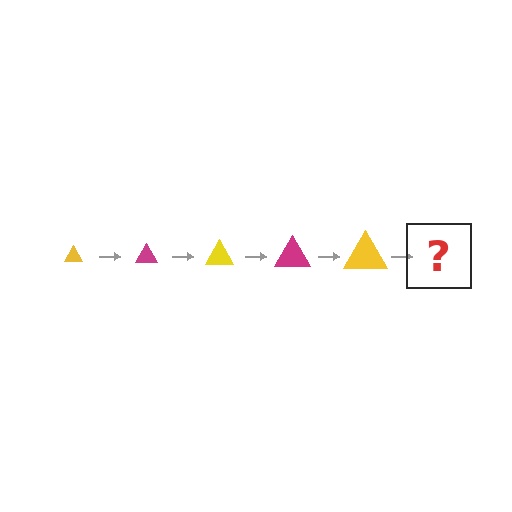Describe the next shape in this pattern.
It should be a magenta triangle, larger than the previous one.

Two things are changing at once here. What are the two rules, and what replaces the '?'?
The two rules are that the triangle grows larger each step and the color cycles through yellow and magenta. The '?' should be a magenta triangle, larger than the previous one.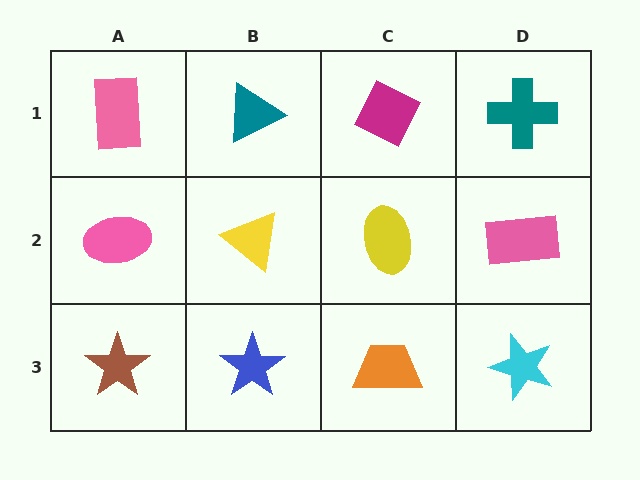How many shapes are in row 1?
4 shapes.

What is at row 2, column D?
A pink rectangle.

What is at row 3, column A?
A brown star.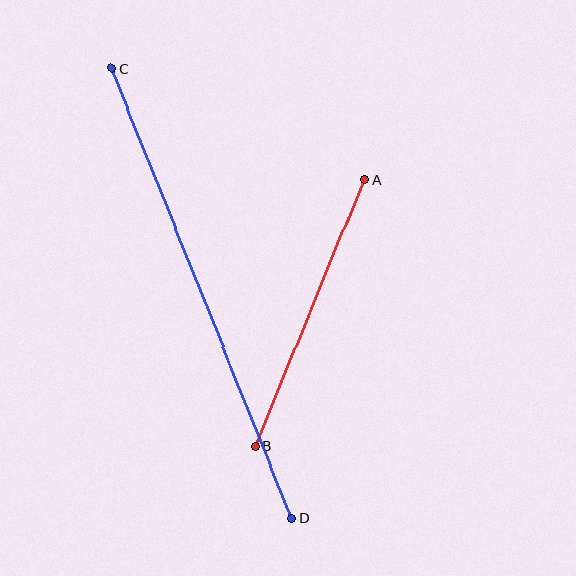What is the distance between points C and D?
The distance is approximately 485 pixels.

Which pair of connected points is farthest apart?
Points C and D are farthest apart.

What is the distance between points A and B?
The distance is approximately 288 pixels.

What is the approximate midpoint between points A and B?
The midpoint is at approximately (310, 313) pixels.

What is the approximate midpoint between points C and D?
The midpoint is at approximately (202, 293) pixels.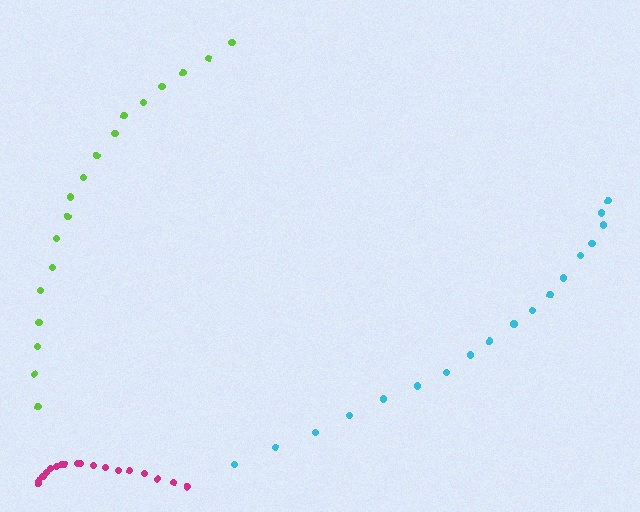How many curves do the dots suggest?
There are 3 distinct paths.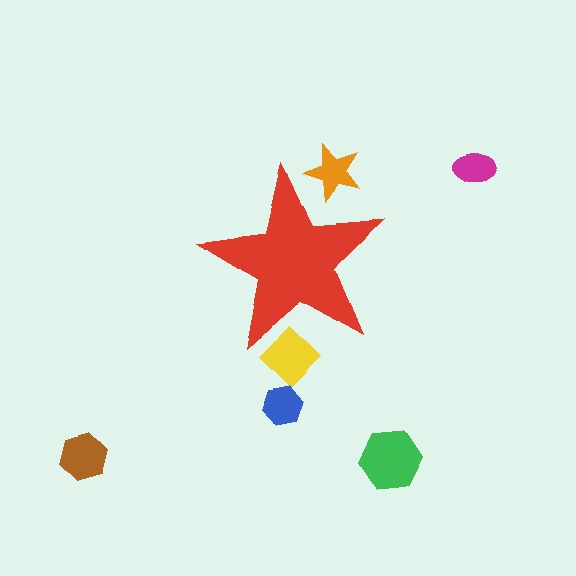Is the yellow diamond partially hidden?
Yes, the yellow diamond is partially hidden behind the red star.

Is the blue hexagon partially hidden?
No, the blue hexagon is fully visible.